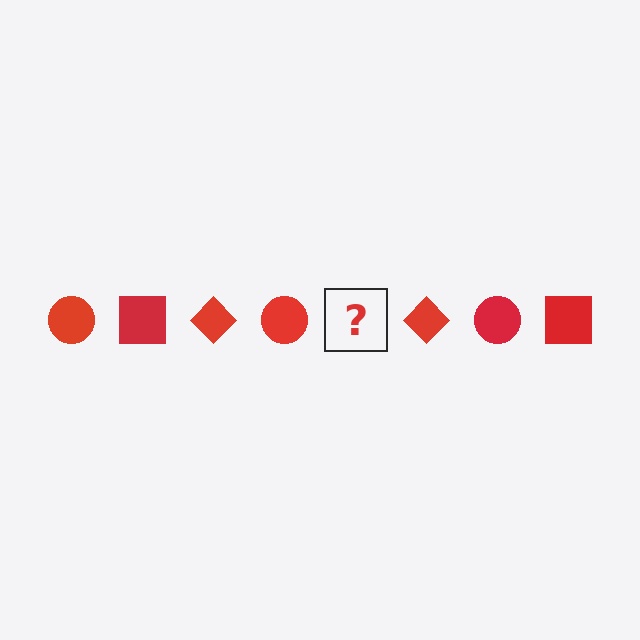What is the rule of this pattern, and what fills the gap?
The rule is that the pattern cycles through circle, square, diamond shapes in red. The gap should be filled with a red square.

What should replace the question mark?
The question mark should be replaced with a red square.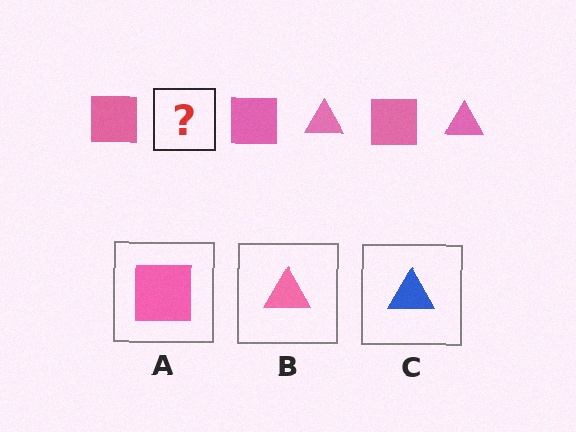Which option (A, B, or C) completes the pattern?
B.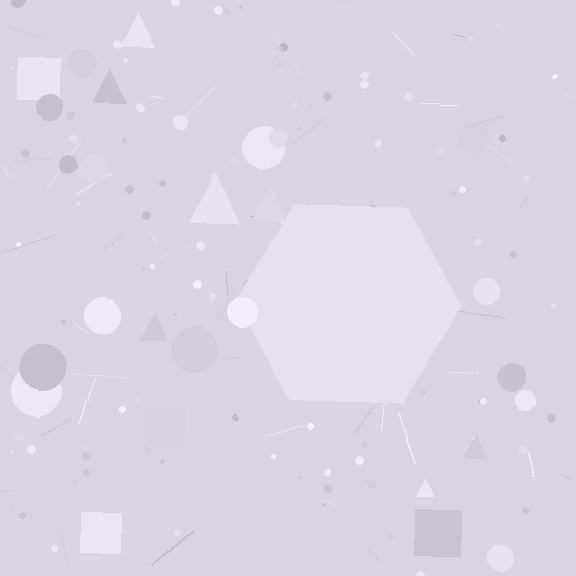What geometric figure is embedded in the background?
A hexagon is embedded in the background.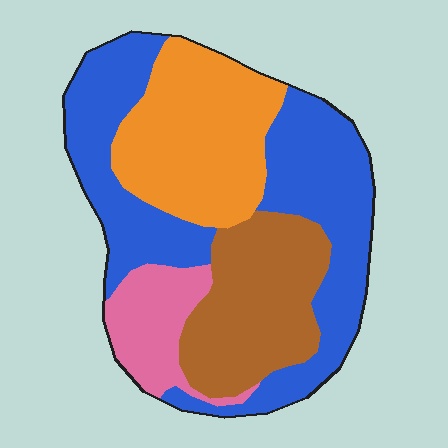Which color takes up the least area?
Pink, at roughly 10%.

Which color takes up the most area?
Blue, at roughly 40%.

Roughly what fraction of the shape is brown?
Brown covers 22% of the shape.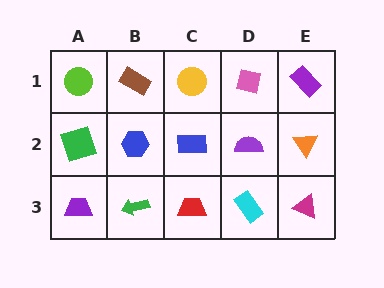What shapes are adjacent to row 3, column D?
A purple semicircle (row 2, column D), a red trapezoid (row 3, column C), a magenta triangle (row 3, column E).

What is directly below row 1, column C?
A blue rectangle.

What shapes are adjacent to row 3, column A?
A green square (row 2, column A), a green arrow (row 3, column B).